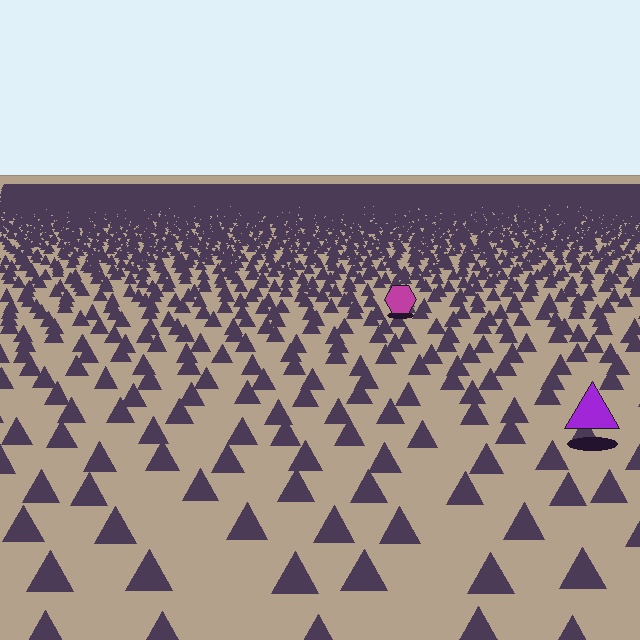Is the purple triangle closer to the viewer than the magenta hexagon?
Yes. The purple triangle is closer — you can tell from the texture gradient: the ground texture is coarser near it.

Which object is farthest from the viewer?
The magenta hexagon is farthest from the viewer. It appears smaller and the ground texture around it is denser.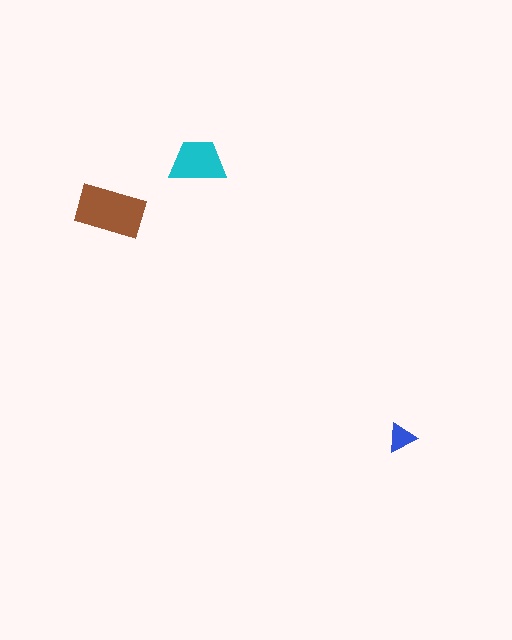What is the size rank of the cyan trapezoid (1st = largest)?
2nd.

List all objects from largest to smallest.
The brown rectangle, the cyan trapezoid, the blue triangle.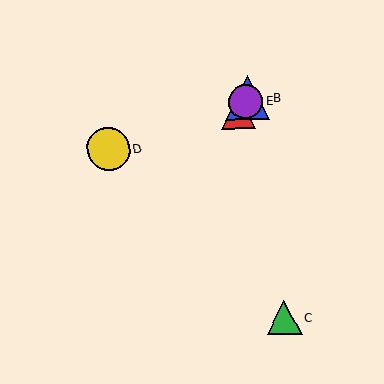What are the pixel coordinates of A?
Object A is at (239, 112).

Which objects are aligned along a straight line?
Objects A, B, E are aligned along a straight line.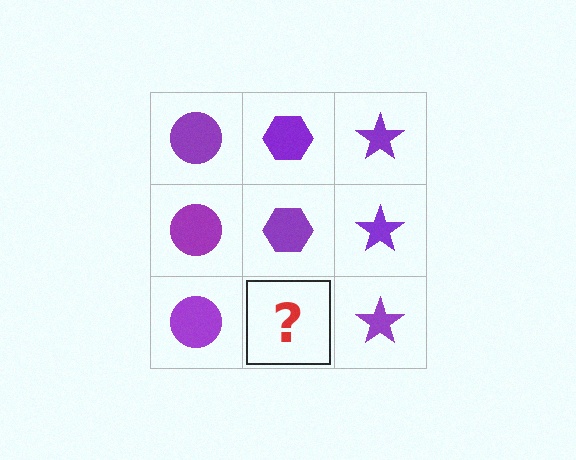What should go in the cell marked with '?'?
The missing cell should contain a purple hexagon.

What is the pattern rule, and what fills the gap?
The rule is that each column has a consistent shape. The gap should be filled with a purple hexagon.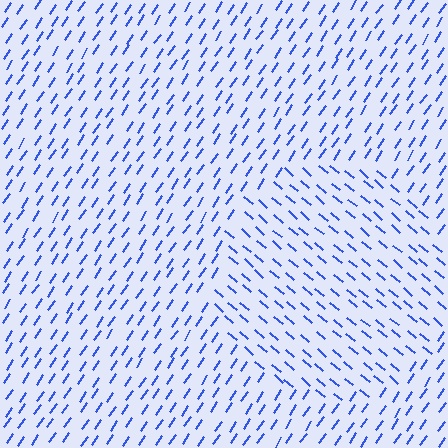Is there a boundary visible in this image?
Yes, there is a texture boundary formed by a change in line orientation.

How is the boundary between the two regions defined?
The boundary is defined purely by a change in line orientation (approximately 84 degrees difference). All lines are the same color and thickness.